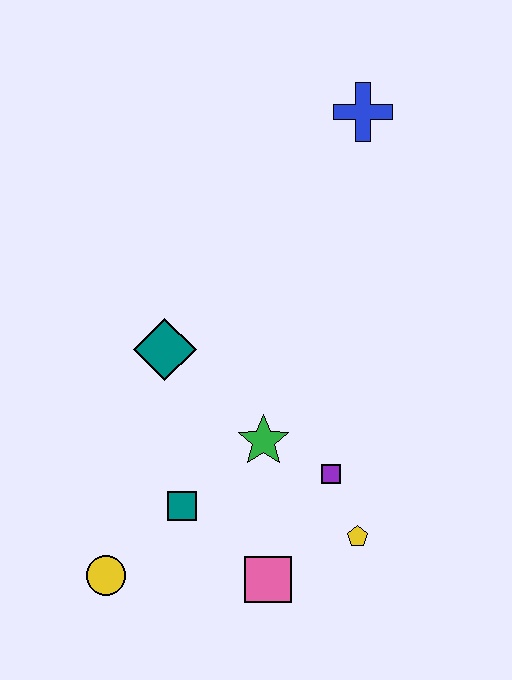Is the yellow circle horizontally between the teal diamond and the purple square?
No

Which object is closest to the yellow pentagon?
The purple square is closest to the yellow pentagon.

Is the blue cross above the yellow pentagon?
Yes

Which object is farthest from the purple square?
The blue cross is farthest from the purple square.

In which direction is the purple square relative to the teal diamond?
The purple square is to the right of the teal diamond.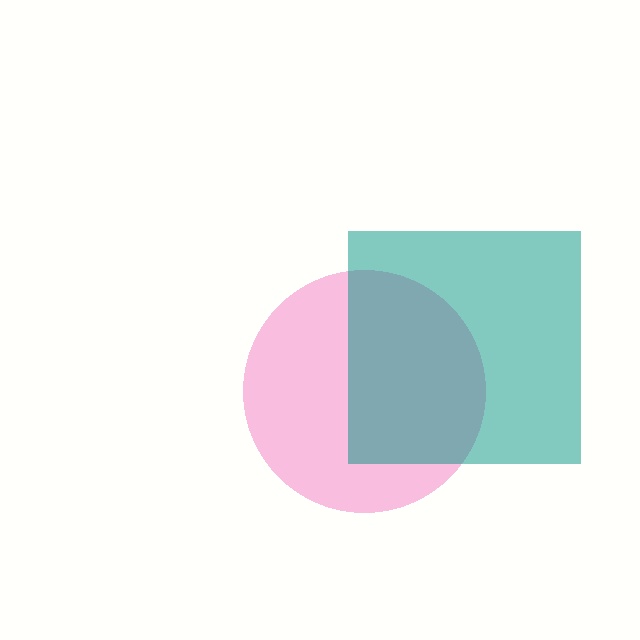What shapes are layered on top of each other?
The layered shapes are: a pink circle, a teal square.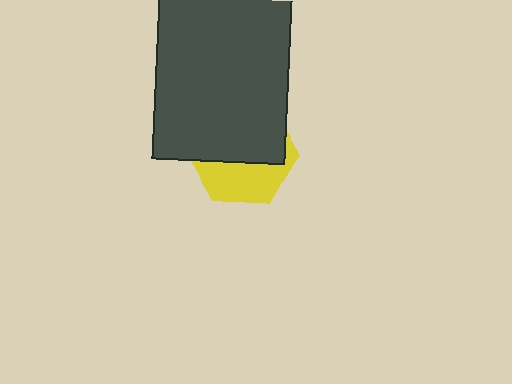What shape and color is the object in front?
The object in front is a dark gray rectangle.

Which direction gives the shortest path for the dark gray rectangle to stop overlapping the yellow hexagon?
Moving up gives the shortest separation.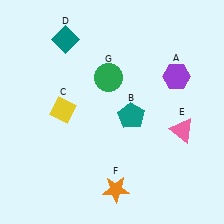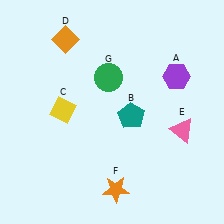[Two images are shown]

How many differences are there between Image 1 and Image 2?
There is 1 difference between the two images.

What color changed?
The diamond (D) changed from teal in Image 1 to orange in Image 2.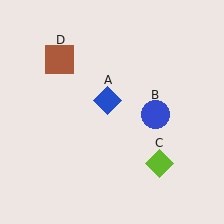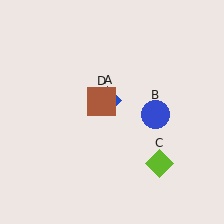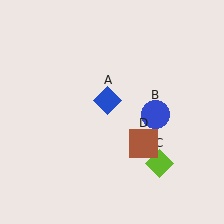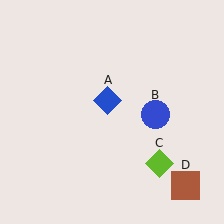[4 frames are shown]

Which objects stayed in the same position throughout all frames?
Blue diamond (object A) and blue circle (object B) and lime diamond (object C) remained stationary.